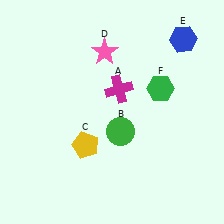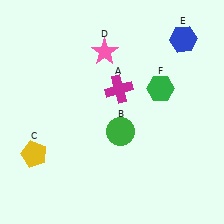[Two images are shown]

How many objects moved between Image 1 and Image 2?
1 object moved between the two images.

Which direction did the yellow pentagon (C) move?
The yellow pentagon (C) moved left.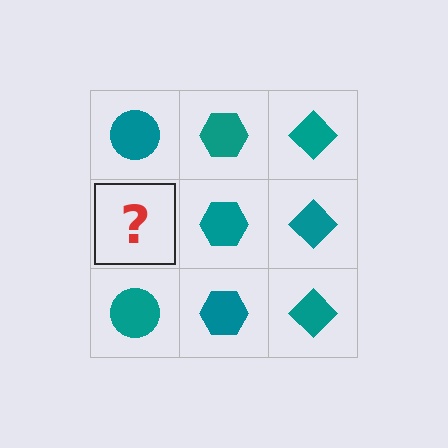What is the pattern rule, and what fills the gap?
The rule is that each column has a consistent shape. The gap should be filled with a teal circle.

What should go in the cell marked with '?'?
The missing cell should contain a teal circle.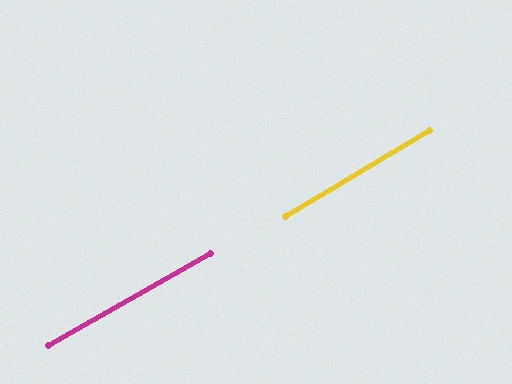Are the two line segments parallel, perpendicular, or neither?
Parallel — their directions differ by only 1.1°.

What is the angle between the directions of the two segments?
Approximately 1 degree.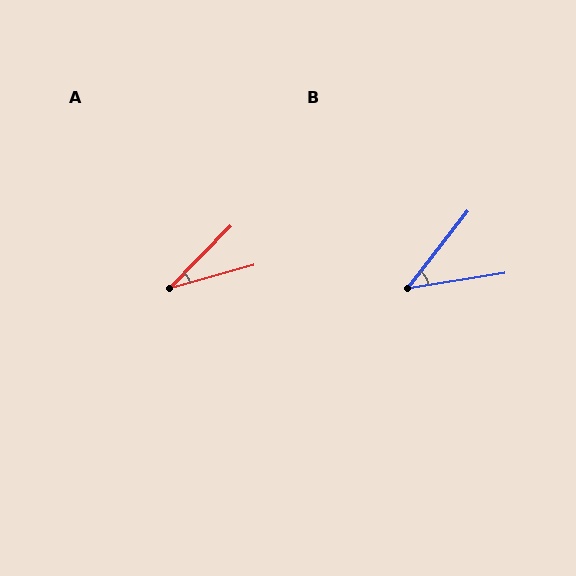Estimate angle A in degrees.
Approximately 30 degrees.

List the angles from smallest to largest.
A (30°), B (43°).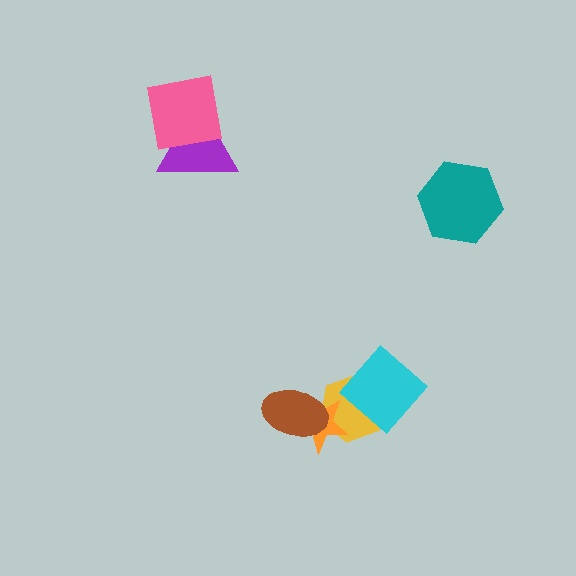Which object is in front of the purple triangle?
The pink square is in front of the purple triangle.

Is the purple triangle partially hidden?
Yes, it is partially covered by another shape.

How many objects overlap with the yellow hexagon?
3 objects overlap with the yellow hexagon.